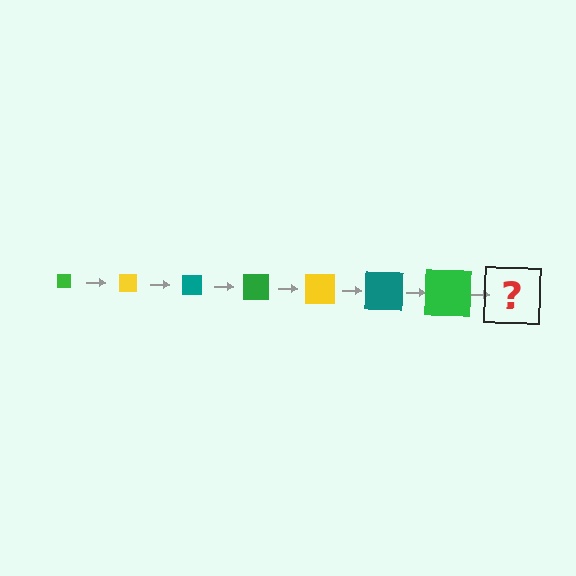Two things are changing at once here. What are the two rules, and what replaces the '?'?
The two rules are that the square grows larger each step and the color cycles through green, yellow, and teal. The '?' should be a yellow square, larger than the previous one.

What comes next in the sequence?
The next element should be a yellow square, larger than the previous one.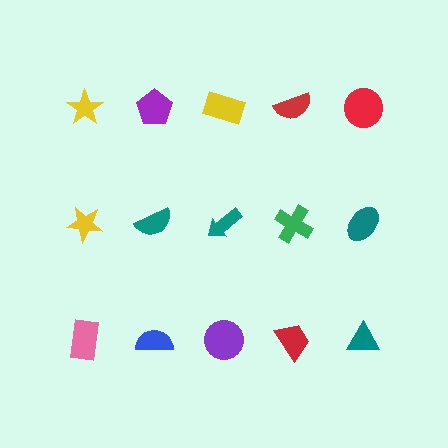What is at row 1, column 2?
A purple pentagon.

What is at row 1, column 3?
A yellow rectangle.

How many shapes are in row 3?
5 shapes.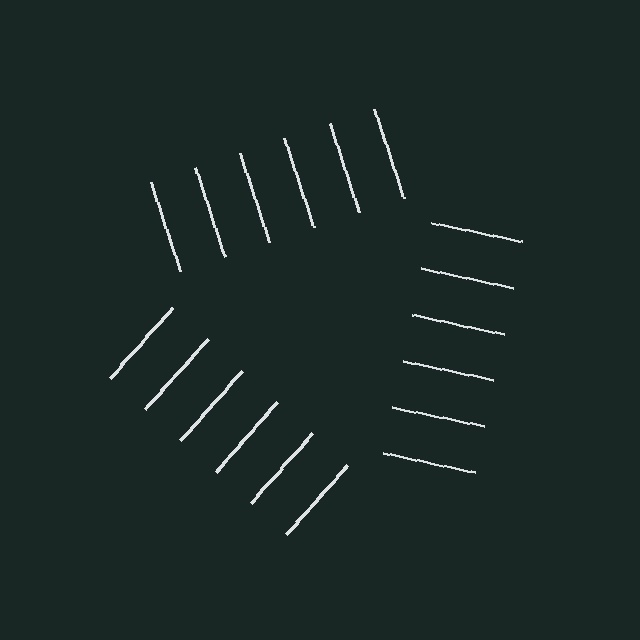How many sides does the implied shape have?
3 sides — the line-ends trace a triangle.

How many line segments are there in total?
18 — 6 along each of the 3 edges.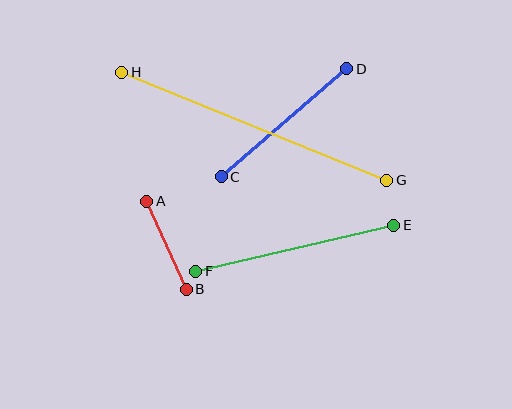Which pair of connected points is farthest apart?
Points G and H are farthest apart.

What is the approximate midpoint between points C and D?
The midpoint is at approximately (284, 123) pixels.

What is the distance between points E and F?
The distance is approximately 203 pixels.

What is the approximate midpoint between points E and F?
The midpoint is at approximately (295, 248) pixels.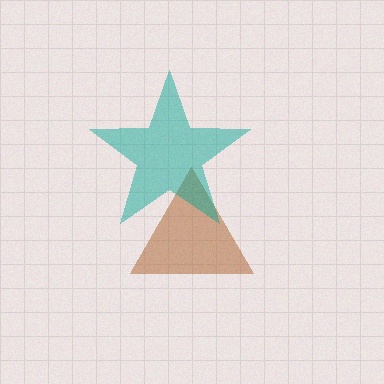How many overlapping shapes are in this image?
There are 2 overlapping shapes in the image.